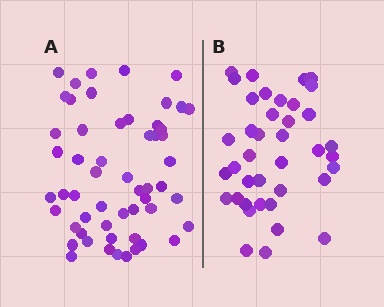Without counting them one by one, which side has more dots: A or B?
Region A (the left region) has more dots.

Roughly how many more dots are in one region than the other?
Region A has approximately 15 more dots than region B.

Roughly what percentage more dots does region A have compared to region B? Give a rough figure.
About 40% more.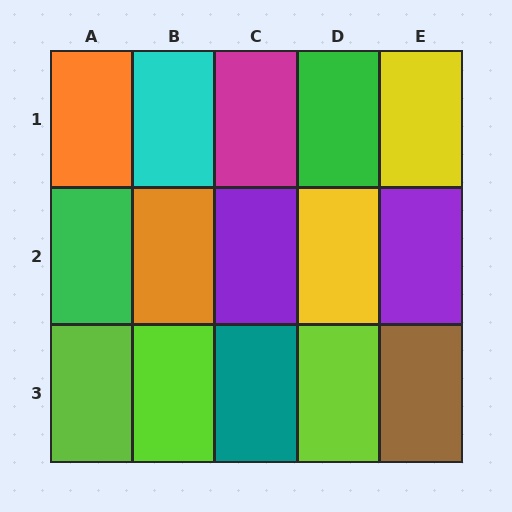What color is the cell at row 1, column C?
Magenta.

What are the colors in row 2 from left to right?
Green, orange, purple, yellow, purple.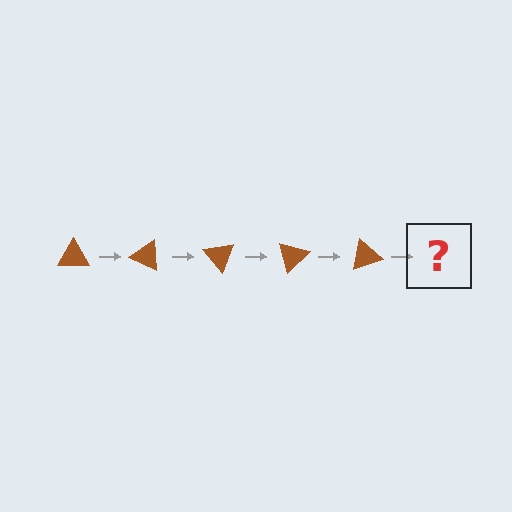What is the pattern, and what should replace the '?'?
The pattern is that the triangle rotates 25 degrees each step. The '?' should be a brown triangle rotated 125 degrees.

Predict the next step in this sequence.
The next step is a brown triangle rotated 125 degrees.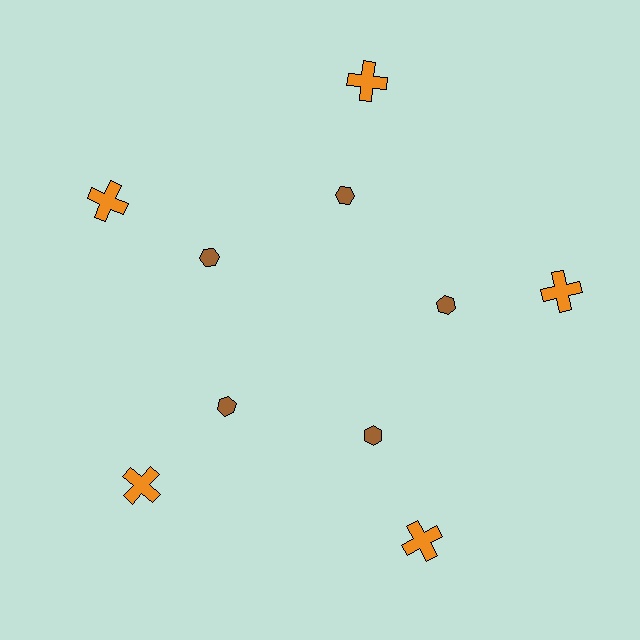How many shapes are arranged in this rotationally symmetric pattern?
There are 10 shapes, arranged in 5 groups of 2.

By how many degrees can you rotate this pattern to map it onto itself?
The pattern maps onto itself every 72 degrees of rotation.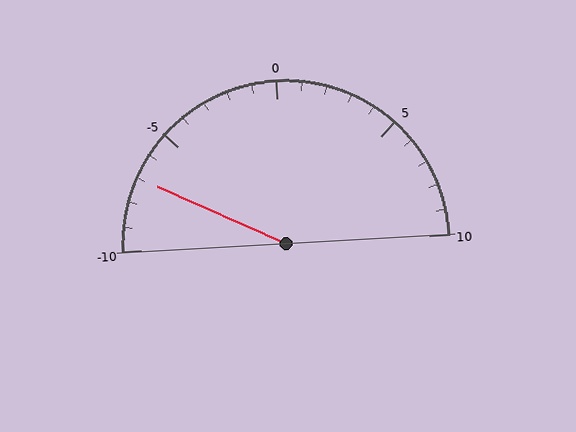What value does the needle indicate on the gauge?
The needle indicates approximately -7.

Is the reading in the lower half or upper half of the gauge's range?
The reading is in the lower half of the range (-10 to 10).